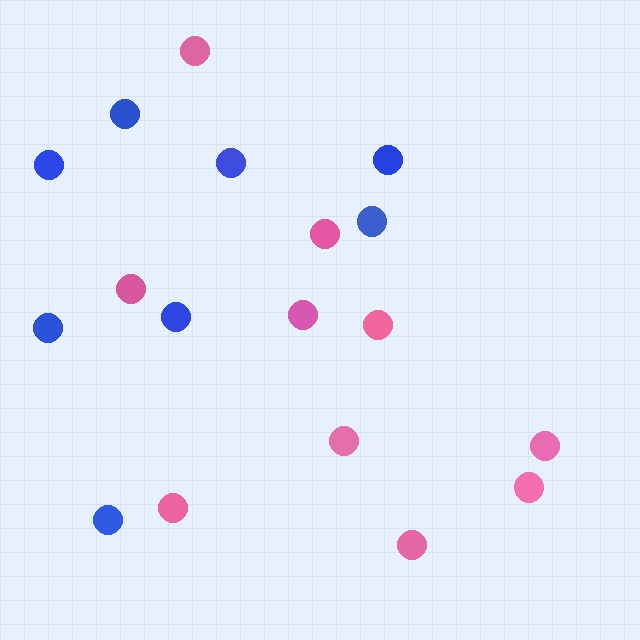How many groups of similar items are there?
There are 2 groups: one group of blue circles (8) and one group of pink circles (10).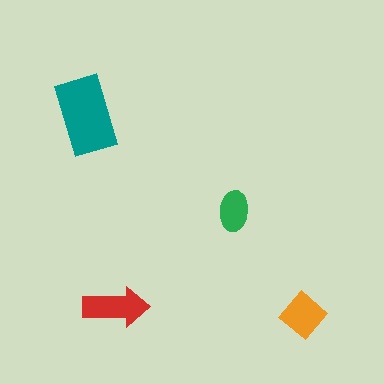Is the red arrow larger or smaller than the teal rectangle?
Smaller.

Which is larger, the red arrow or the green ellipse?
The red arrow.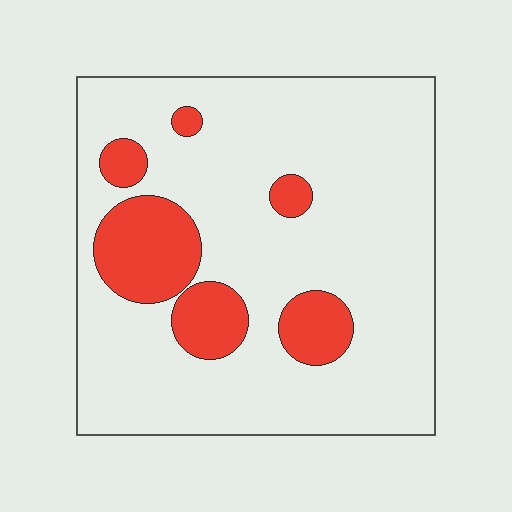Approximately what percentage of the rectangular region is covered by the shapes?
Approximately 20%.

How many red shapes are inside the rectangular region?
6.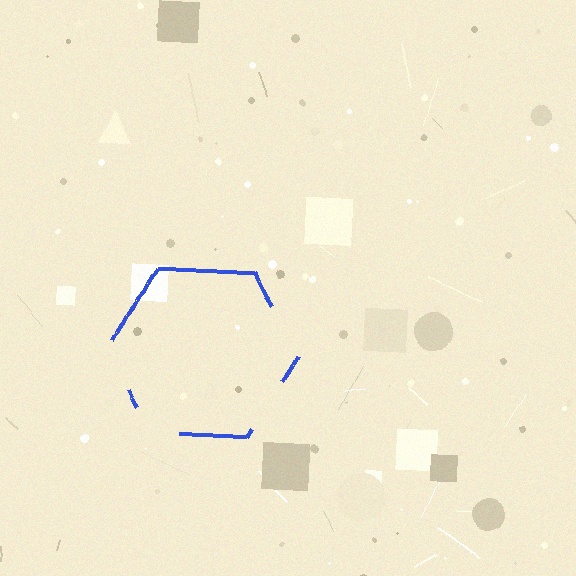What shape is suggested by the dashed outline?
The dashed outline suggests a hexagon.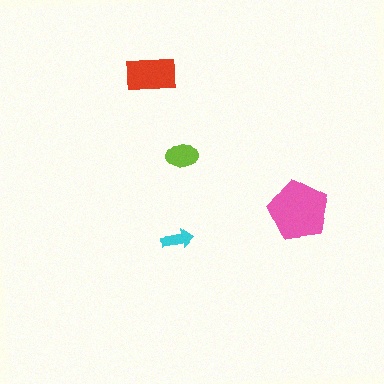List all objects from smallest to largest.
The cyan arrow, the lime ellipse, the red rectangle, the pink pentagon.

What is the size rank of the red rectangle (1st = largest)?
2nd.